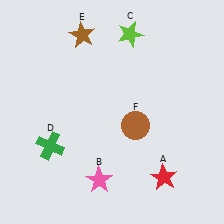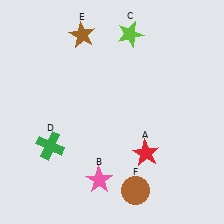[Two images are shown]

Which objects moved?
The objects that moved are: the red star (A), the brown circle (F).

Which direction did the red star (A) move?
The red star (A) moved up.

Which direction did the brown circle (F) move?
The brown circle (F) moved down.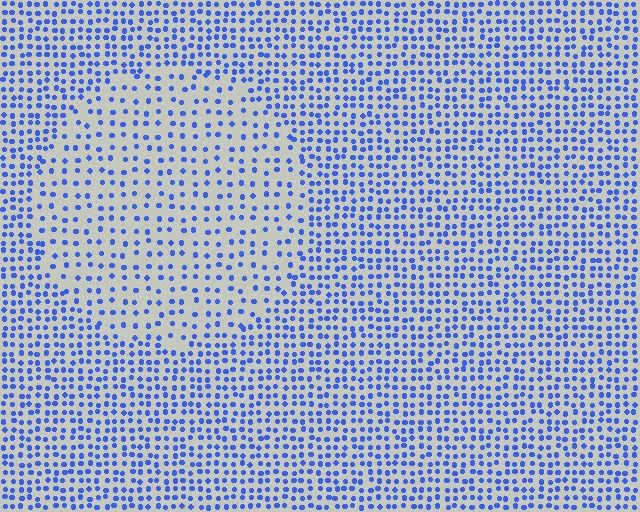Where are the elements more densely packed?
The elements are more densely packed outside the circle boundary.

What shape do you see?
I see a circle.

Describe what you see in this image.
The image contains small blue elements arranged at two different densities. A circle-shaped region is visible where the elements are less densely packed than the surrounding area.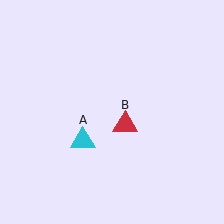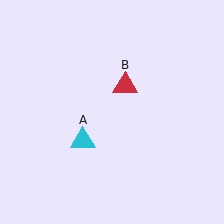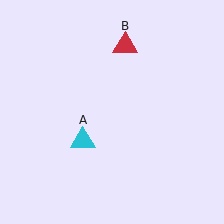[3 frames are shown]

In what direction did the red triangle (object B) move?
The red triangle (object B) moved up.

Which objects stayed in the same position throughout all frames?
Cyan triangle (object A) remained stationary.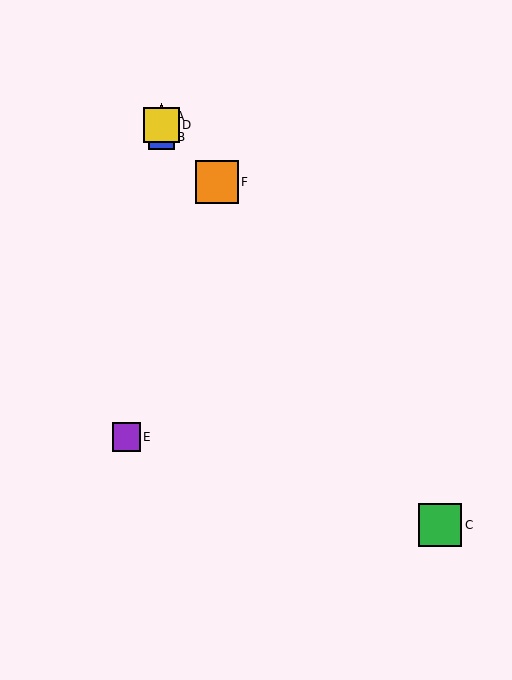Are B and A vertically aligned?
Yes, both are at x≈162.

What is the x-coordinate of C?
Object C is at x≈440.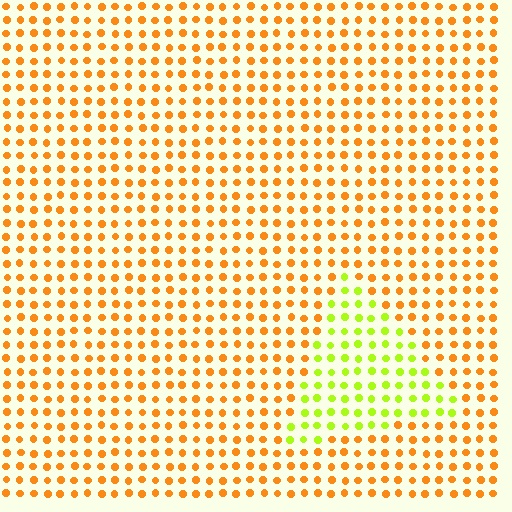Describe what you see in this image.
The image is filled with small orange elements in a uniform arrangement. A triangle-shaped region is visible where the elements are tinted to a slightly different hue, forming a subtle color boundary.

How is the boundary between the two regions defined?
The boundary is defined purely by a slight shift in hue (about 51 degrees). Spacing, size, and orientation are identical on both sides.